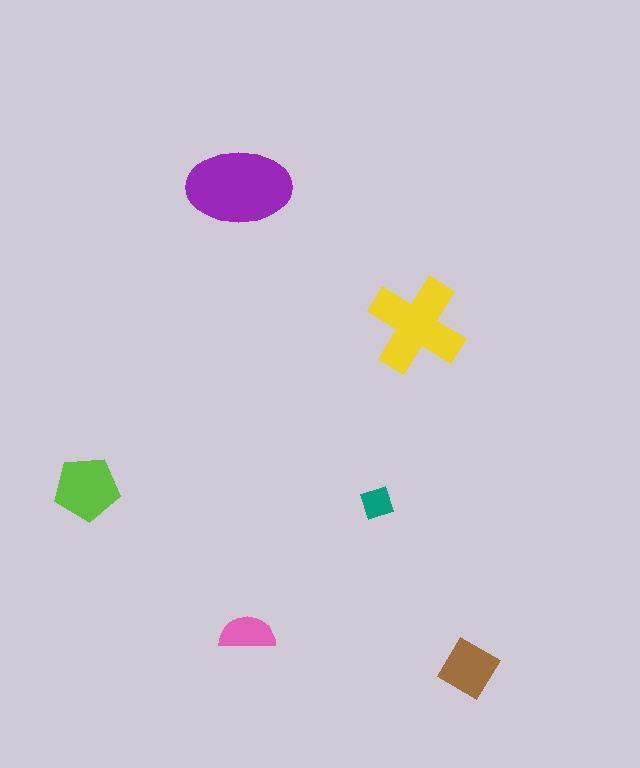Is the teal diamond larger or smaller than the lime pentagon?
Smaller.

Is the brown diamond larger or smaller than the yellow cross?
Smaller.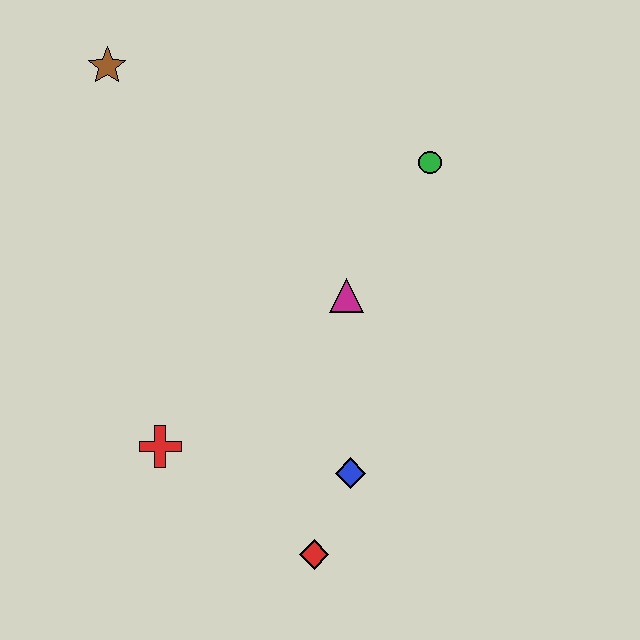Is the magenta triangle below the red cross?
No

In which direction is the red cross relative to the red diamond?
The red cross is to the left of the red diamond.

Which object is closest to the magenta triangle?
The green circle is closest to the magenta triangle.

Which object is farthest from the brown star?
The red diamond is farthest from the brown star.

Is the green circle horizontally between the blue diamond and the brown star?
No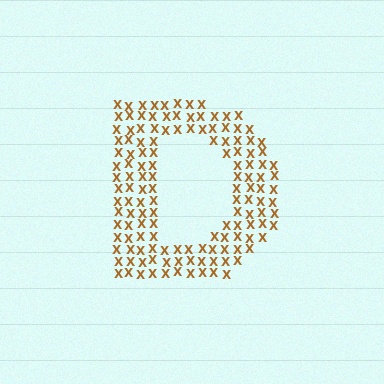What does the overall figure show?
The overall figure shows the letter D.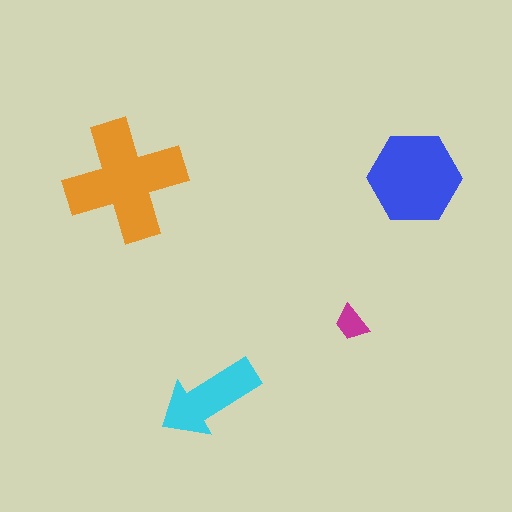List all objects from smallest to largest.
The magenta trapezoid, the cyan arrow, the blue hexagon, the orange cross.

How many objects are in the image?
There are 4 objects in the image.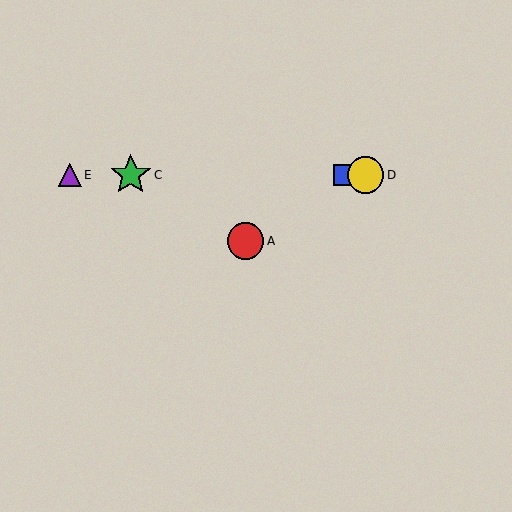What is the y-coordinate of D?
Object D is at y≈175.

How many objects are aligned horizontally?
4 objects (B, C, D, E) are aligned horizontally.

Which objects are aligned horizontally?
Objects B, C, D, E are aligned horizontally.